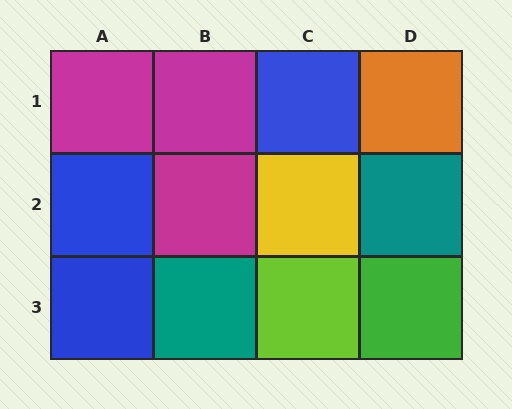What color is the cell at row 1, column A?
Magenta.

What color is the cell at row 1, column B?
Magenta.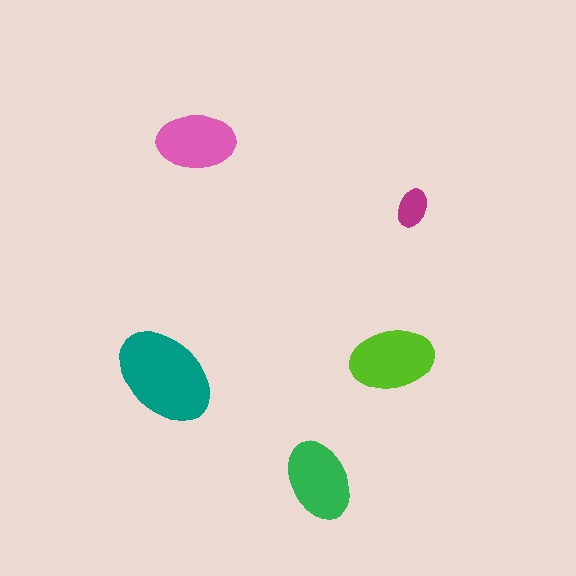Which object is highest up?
The pink ellipse is topmost.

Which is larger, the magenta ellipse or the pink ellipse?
The pink one.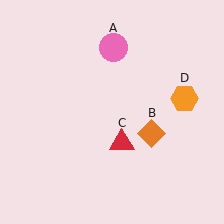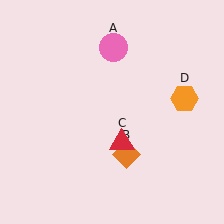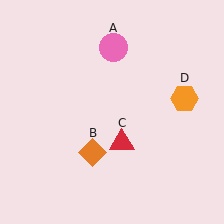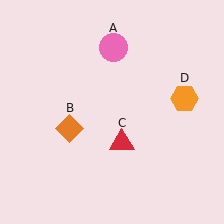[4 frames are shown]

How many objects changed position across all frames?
1 object changed position: orange diamond (object B).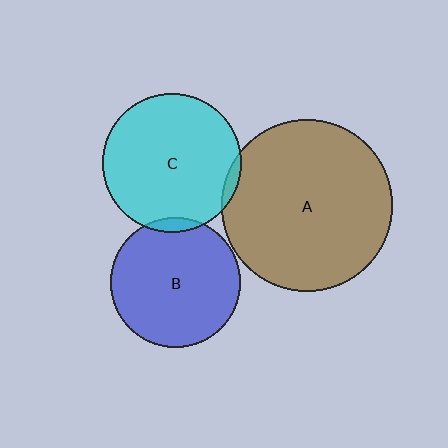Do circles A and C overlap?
Yes.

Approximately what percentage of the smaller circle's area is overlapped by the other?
Approximately 5%.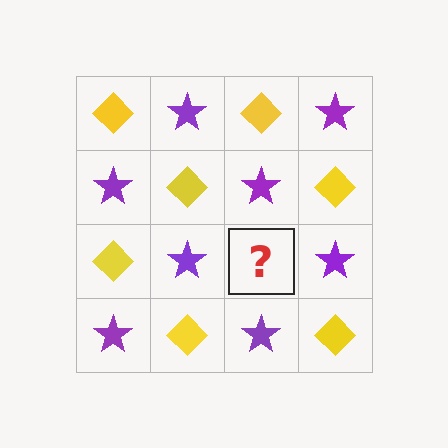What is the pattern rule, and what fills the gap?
The rule is that it alternates yellow diamond and purple star in a checkerboard pattern. The gap should be filled with a yellow diamond.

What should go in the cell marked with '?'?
The missing cell should contain a yellow diamond.